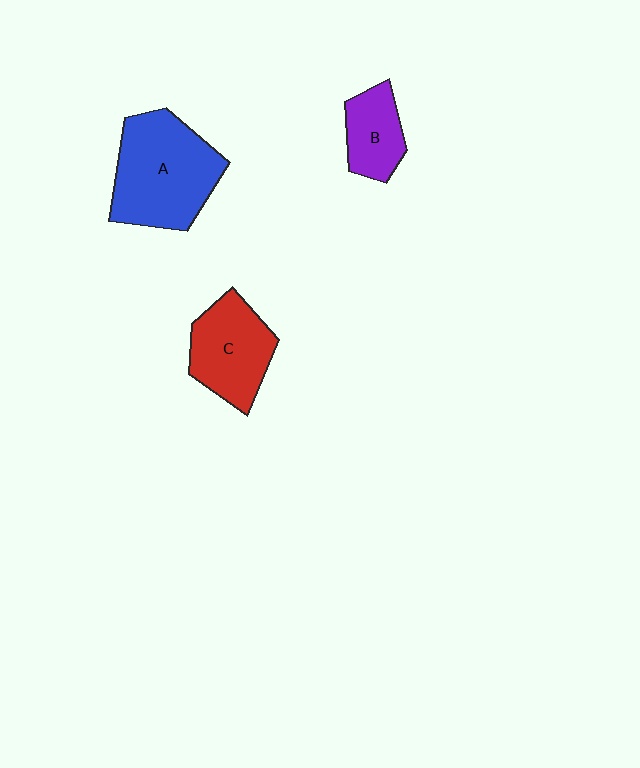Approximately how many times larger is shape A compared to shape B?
Approximately 2.2 times.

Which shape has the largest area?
Shape A (blue).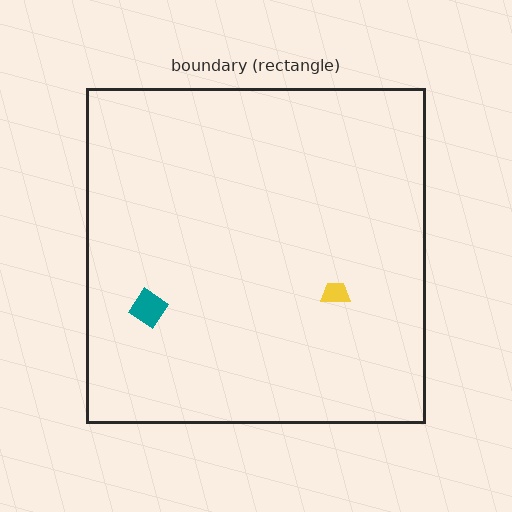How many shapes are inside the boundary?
2 inside, 0 outside.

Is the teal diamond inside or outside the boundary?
Inside.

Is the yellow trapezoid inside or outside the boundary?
Inside.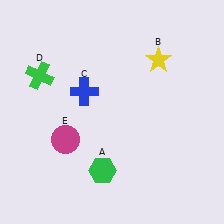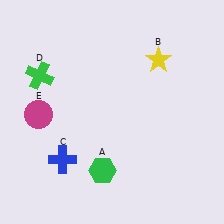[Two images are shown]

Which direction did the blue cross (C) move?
The blue cross (C) moved down.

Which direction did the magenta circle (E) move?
The magenta circle (E) moved left.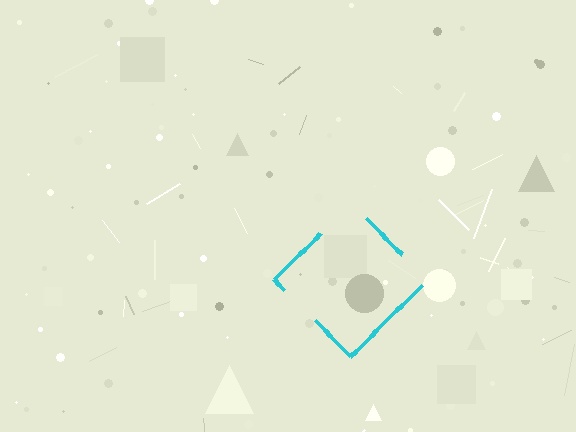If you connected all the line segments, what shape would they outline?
They would outline a diamond.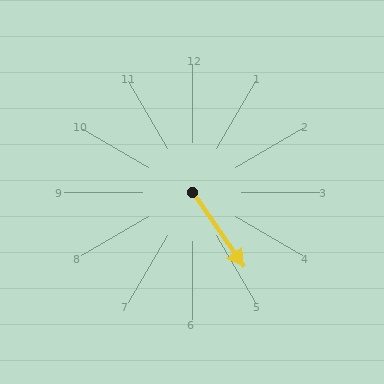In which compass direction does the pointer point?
Southeast.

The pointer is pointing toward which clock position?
Roughly 5 o'clock.